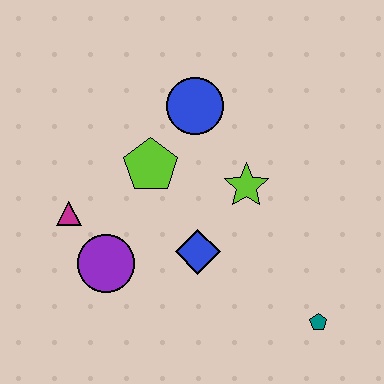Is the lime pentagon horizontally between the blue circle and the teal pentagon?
No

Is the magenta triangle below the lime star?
Yes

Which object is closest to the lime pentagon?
The blue circle is closest to the lime pentagon.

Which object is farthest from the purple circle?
The teal pentagon is farthest from the purple circle.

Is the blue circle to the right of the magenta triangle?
Yes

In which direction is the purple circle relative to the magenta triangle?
The purple circle is below the magenta triangle.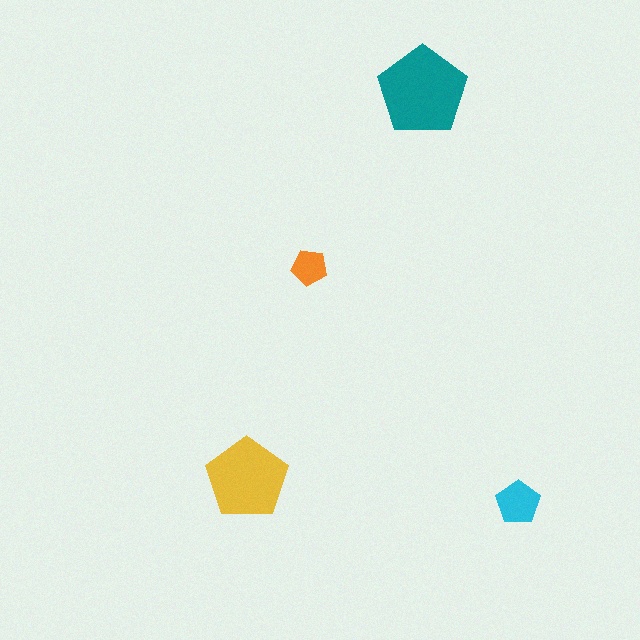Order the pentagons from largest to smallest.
the teal one, the yellow one, the cyan one, the orange one.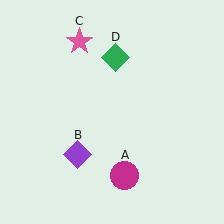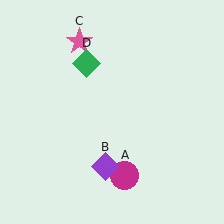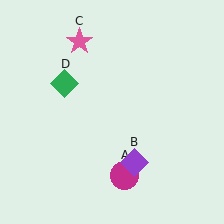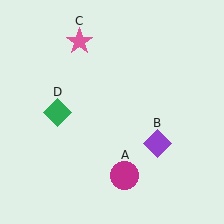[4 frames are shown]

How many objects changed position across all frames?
2 objects changed position: purple diamond (object B), green diamond (object D).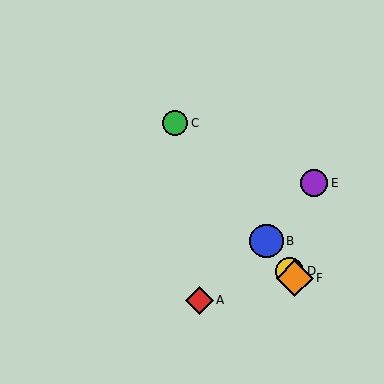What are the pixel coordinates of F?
Object F is at (295, 278).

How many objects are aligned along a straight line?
4 objects (B, C, D, F) are aligned along a straight line.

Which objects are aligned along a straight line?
Objects B, C, D, F are aligned along a straight line.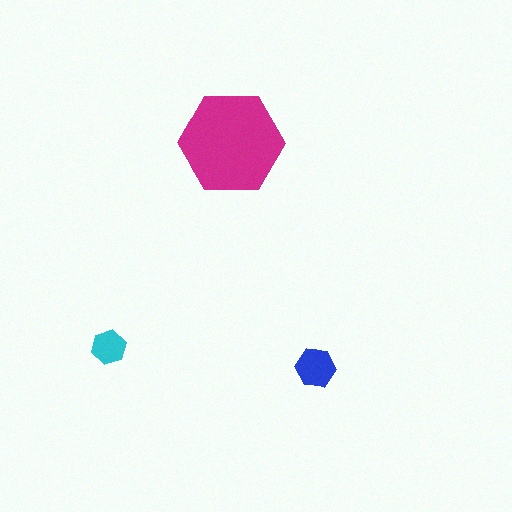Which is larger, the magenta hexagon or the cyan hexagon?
The magenta one.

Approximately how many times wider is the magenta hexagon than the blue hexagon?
About 2.5 times wider.